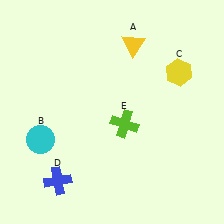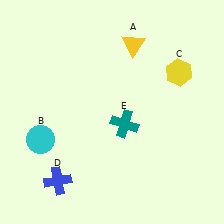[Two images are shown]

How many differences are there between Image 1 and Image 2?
There is 1 difference between the two images.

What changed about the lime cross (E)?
In Image 1, E is lime. In Image 2, it changed to teal.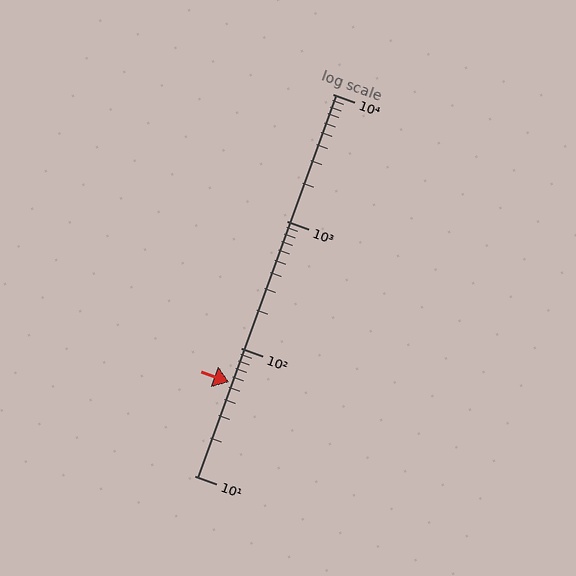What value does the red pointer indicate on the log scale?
The pointer indicates approximately 54.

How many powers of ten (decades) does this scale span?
The scale spans 3 decades, from 10 to 10000.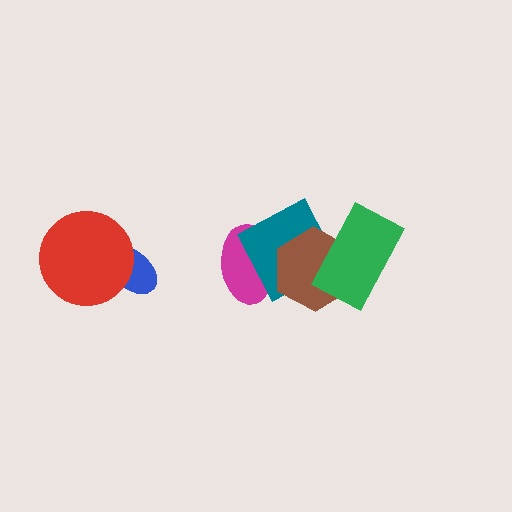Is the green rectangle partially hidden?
No, no other shape covers it.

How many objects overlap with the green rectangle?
2 objects overlap with the green rectangle.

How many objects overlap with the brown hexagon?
3 objects overlap with the brown hexagon.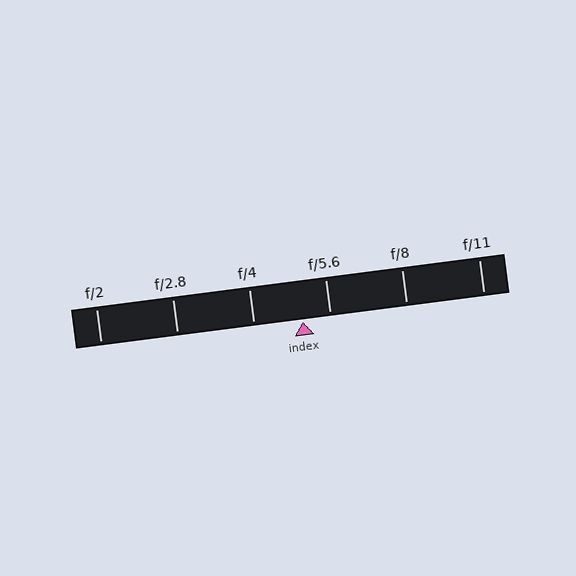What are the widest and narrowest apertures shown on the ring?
The widest aperture shown is f/2 and the narrowest is f/11.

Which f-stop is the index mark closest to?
The index mark is closest to f/5.6.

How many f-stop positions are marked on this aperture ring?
There are 6 f-stop positions marked.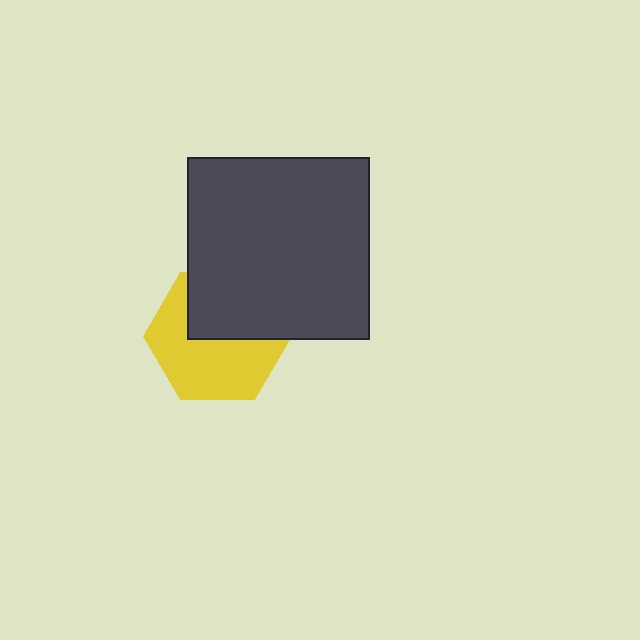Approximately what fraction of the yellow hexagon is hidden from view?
Roughly 41% of the yellow hexagon is hidden behind the dark gray square.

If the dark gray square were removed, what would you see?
You would see the complete yellow hexagon.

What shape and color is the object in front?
The object in front is a dark gray square.